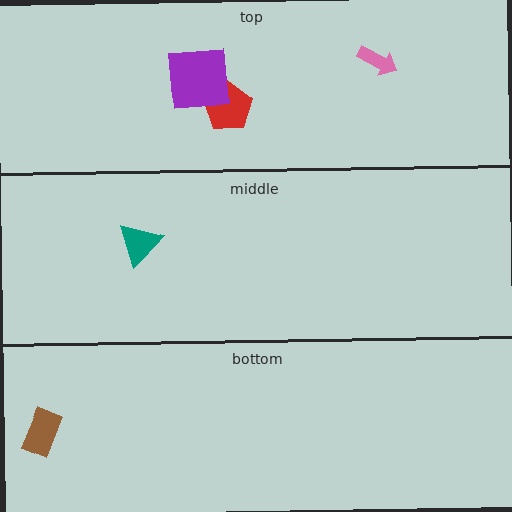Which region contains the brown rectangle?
The bottom region.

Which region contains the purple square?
The top region.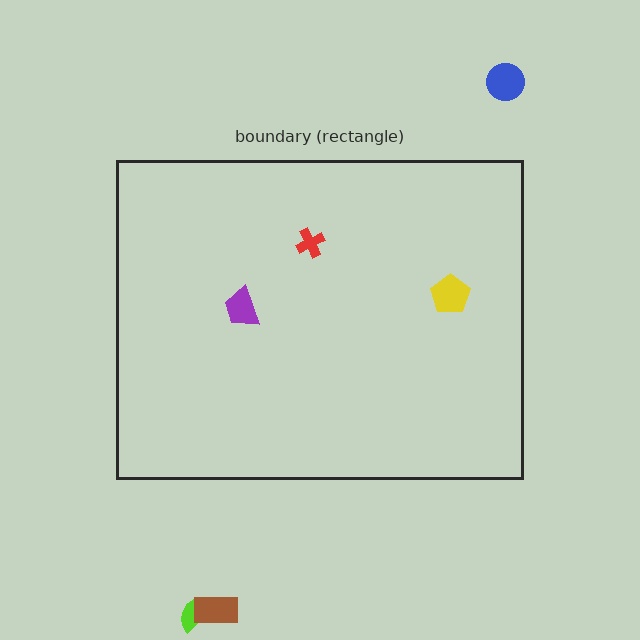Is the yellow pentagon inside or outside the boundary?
Inside.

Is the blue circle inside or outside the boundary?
Outside.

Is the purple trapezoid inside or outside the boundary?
Inside.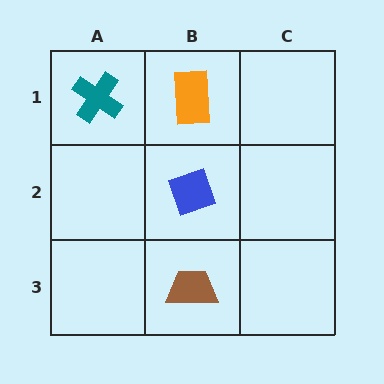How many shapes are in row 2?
1 shape.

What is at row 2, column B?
A blue diamond.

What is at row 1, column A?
A teal cross.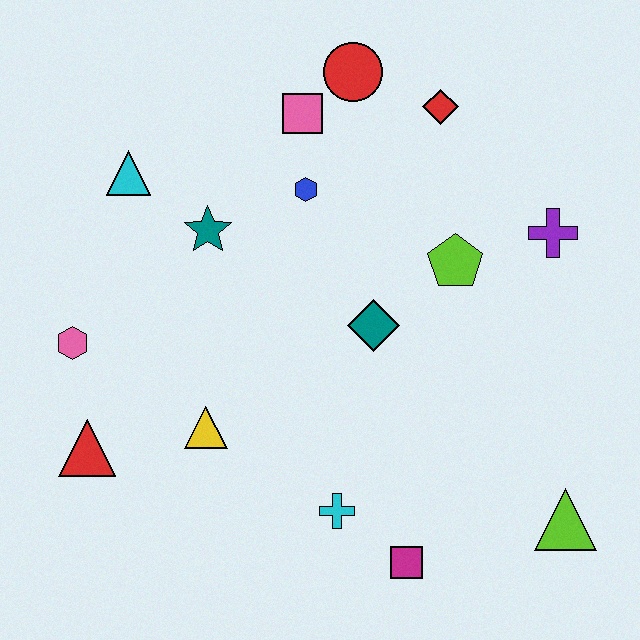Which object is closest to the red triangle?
The pink hexagon is closest to the red triangle.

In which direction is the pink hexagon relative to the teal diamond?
The pink hexagon is to the left of the teal diamond.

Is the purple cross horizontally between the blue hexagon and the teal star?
No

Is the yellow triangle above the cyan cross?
Yes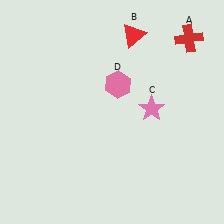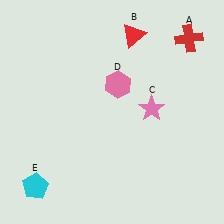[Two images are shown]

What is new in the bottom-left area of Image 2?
A cyan pentagon (E) was added in the bottom-left area of Image 2.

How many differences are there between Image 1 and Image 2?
There is 1 difference between the two images.